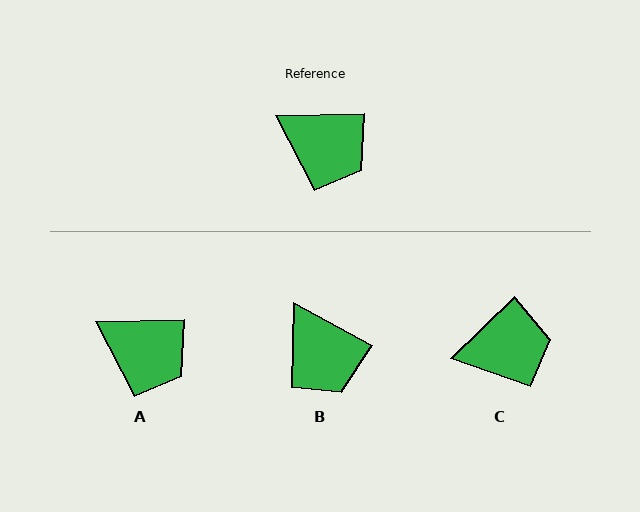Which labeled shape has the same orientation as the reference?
A.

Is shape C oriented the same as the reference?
No, it is off by about 43 degrees.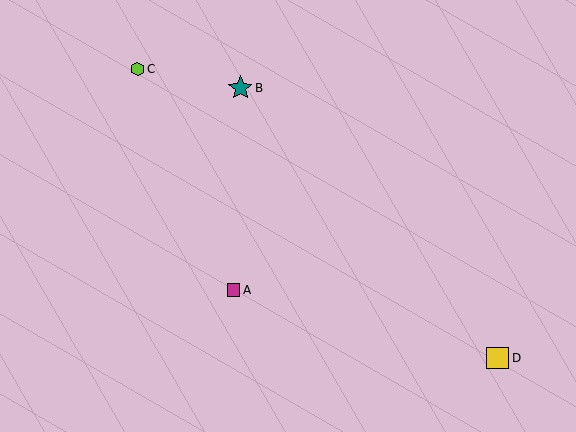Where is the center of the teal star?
The center of the teal star is at (240, 88).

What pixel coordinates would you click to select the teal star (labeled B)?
Click at (240, 88) to select the teal star B.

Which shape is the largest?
The teal star (labeled B) is the largest.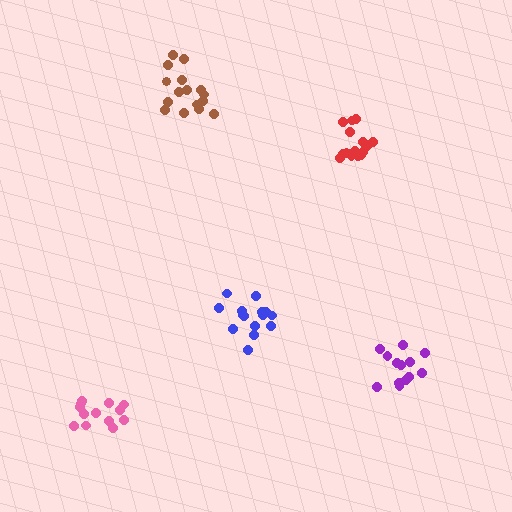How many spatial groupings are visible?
There are 5 spatial groupings.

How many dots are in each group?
Group 1: 13 dots, Group 2: 16 dots, Group 3: 15 dots, Group 4: 13 dots, Group 5: 17 dots (74 total).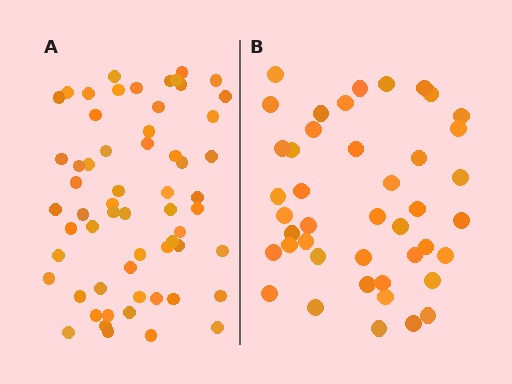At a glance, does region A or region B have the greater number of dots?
Region A (the left region) has more dots.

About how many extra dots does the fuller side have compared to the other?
Region A has approximately 15 more dots than region B.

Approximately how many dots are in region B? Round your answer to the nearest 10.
About 40 dots. (The exact count is 43, which rounds to 40.)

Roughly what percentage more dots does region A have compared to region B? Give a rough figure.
About 40% more.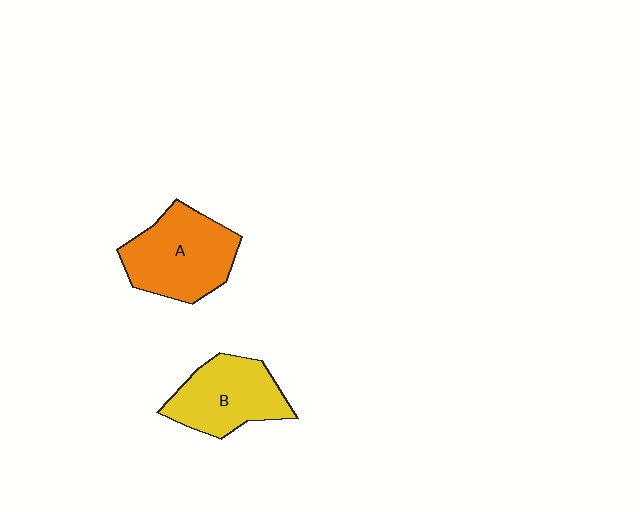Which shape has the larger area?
Shape A (orange).